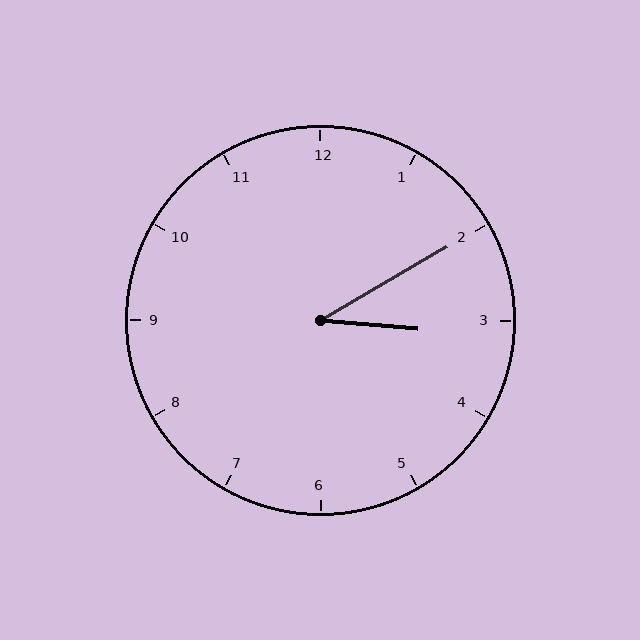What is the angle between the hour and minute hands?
Approximately 35 degrees.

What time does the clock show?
3:10.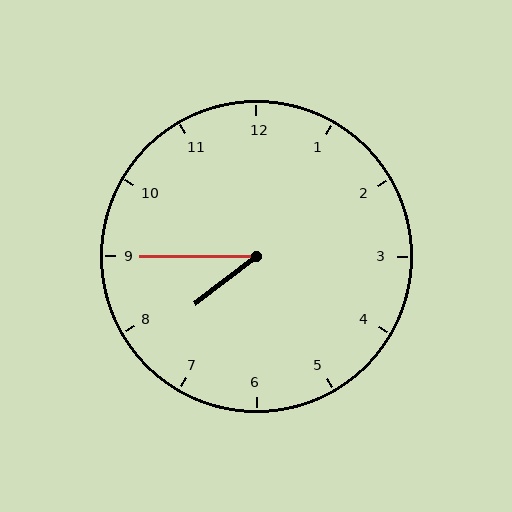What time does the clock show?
7:45.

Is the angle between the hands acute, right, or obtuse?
It is acute.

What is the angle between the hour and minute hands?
Approximately 38 degrees.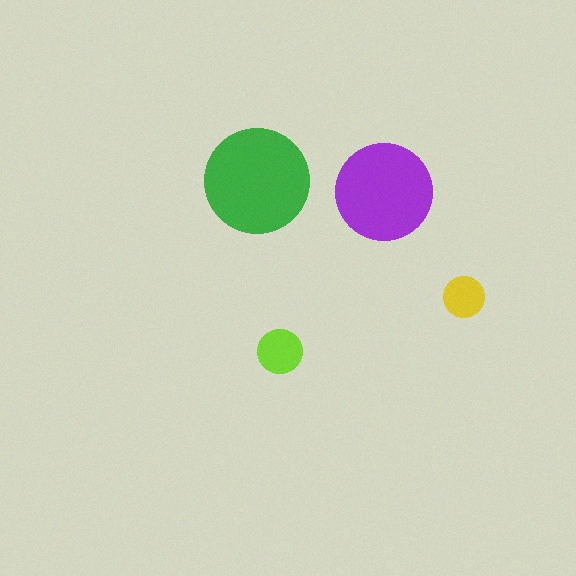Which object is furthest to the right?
The yellow circle is rightmost.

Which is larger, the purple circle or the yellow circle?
The purple one.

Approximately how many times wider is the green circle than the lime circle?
About 2.5 times wider.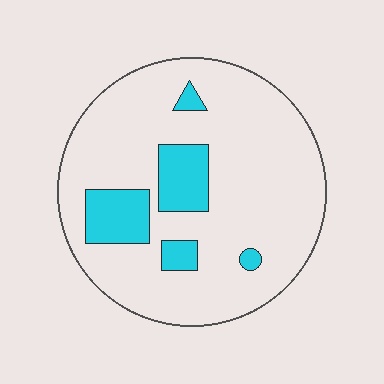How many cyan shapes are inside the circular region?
5.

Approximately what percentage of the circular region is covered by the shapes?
Approximately 15%.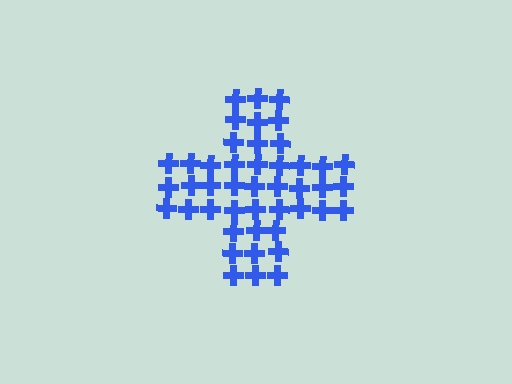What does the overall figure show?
The overall figure shows a cross.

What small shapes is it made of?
It is made of small crosses.